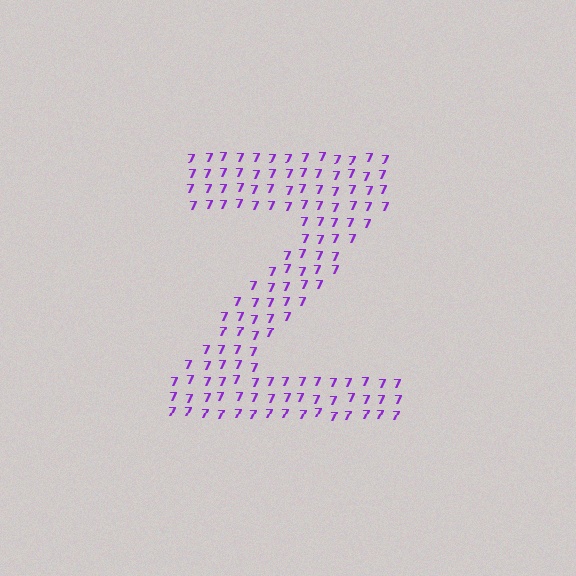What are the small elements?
The small elements are digit 7's.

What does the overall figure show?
The overall figure shows the letter Z.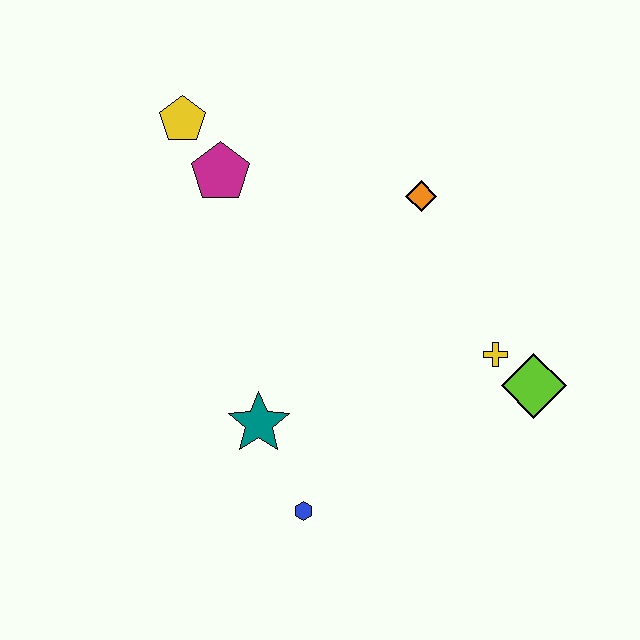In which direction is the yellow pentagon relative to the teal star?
The yellow pentagon is above the teal star.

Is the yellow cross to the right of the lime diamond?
No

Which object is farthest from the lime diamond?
The yellow pentagon is farthest from the lime diamond.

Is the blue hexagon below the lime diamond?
Yes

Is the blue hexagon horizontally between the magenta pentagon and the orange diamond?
Yes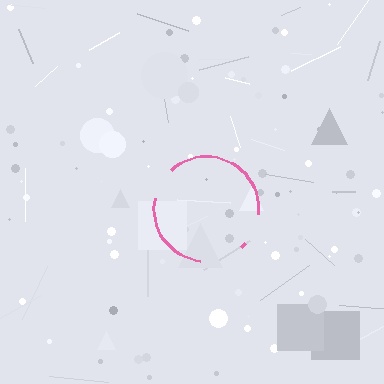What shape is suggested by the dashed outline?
The dashed outline suggests a circle.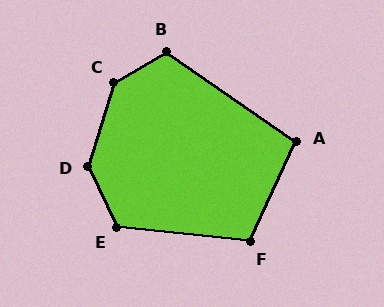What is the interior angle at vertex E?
Approximately 122 degrees (obtuse).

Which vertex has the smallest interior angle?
A, at approximately 100 degrees.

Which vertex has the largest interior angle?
C, at approximately 139 degrees.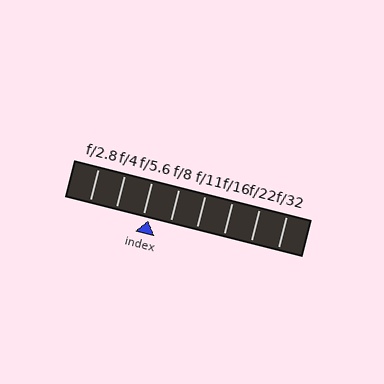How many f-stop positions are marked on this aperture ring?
There are 8 f-stop positions marked.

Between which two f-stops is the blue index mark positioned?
The index mark is between f/5.6 and f/8.